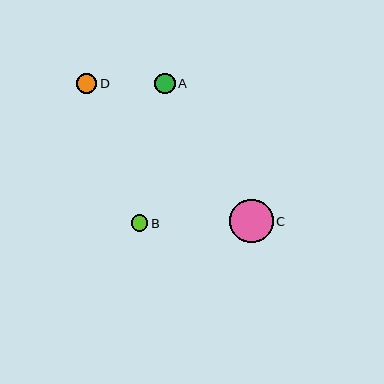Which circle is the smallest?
Circle B is the smallest with a size of approximately 17 pixels.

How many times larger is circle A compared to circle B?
Circle A is approximately 1.3 times the size of circle B.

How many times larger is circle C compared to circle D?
Circle C is approximately 2.1 times the size of circle D.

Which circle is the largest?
Circle C is the largest with a size of approximately 43 pixels.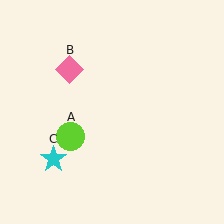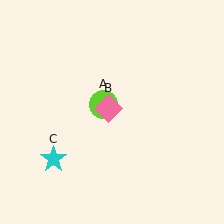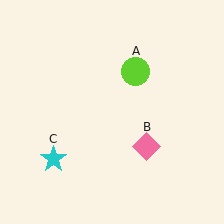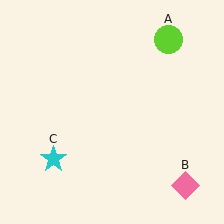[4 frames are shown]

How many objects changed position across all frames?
2 objects changed position: lime circle (object A), pink diamond (object B).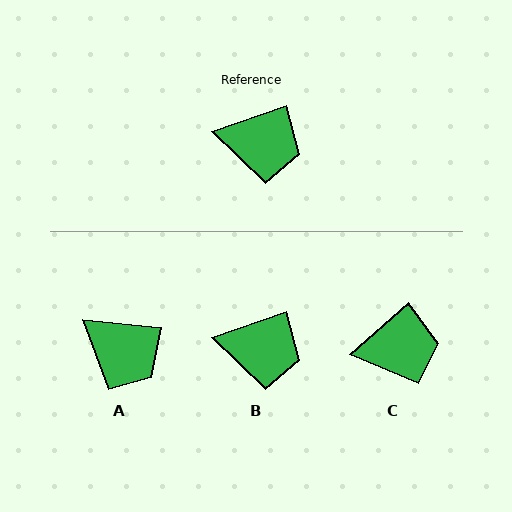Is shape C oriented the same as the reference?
No, it is off by about 22 degrees.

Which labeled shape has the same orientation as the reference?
B.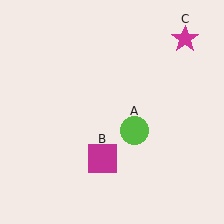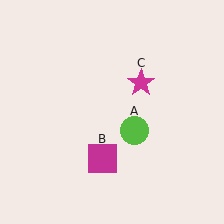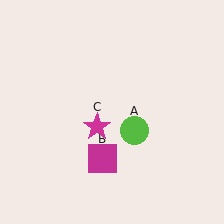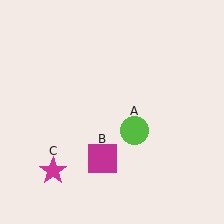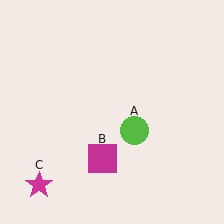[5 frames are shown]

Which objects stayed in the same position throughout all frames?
Lime circle (object A) and magenta square (object B) remained stationary.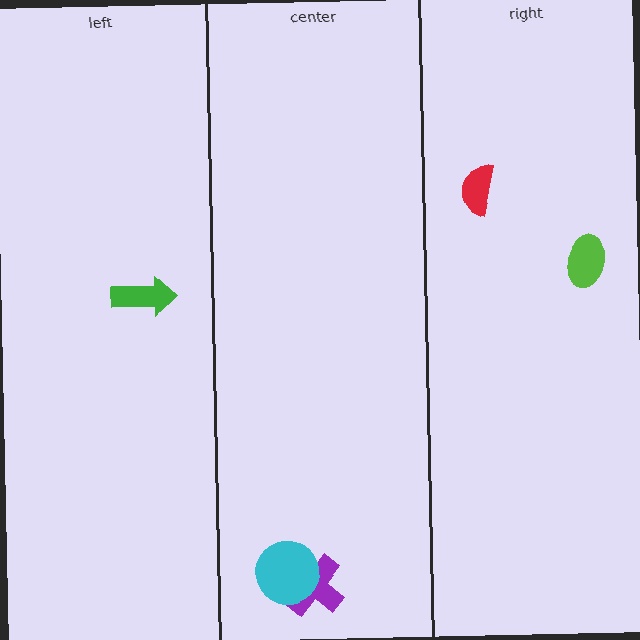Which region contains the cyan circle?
The center region.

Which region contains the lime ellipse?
The right region.